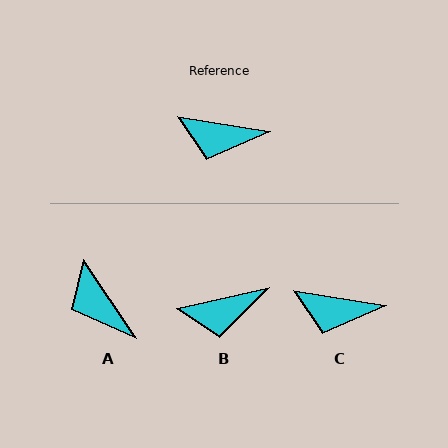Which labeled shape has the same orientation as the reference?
C.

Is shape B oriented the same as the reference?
No, it is off by about 21 degrees.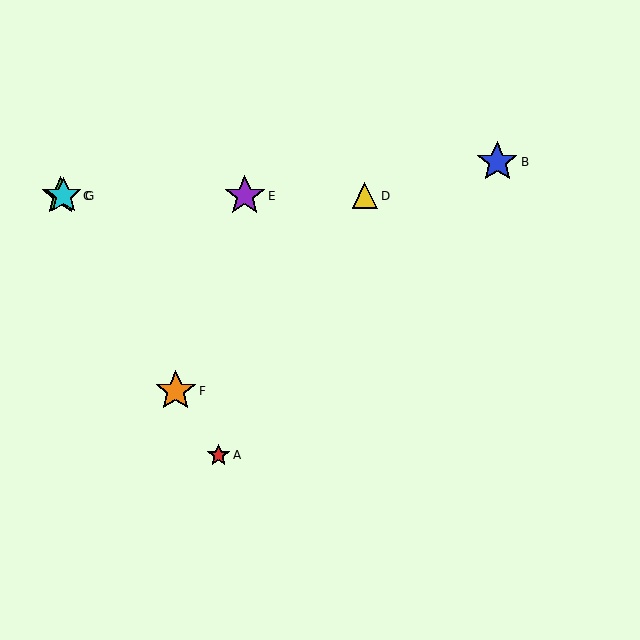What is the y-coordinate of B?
Object B is at y≈162.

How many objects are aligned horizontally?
4 objects (C, D, E, G) are aligned horizontally.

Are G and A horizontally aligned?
No, G is at y≈196 and A is at y≈455.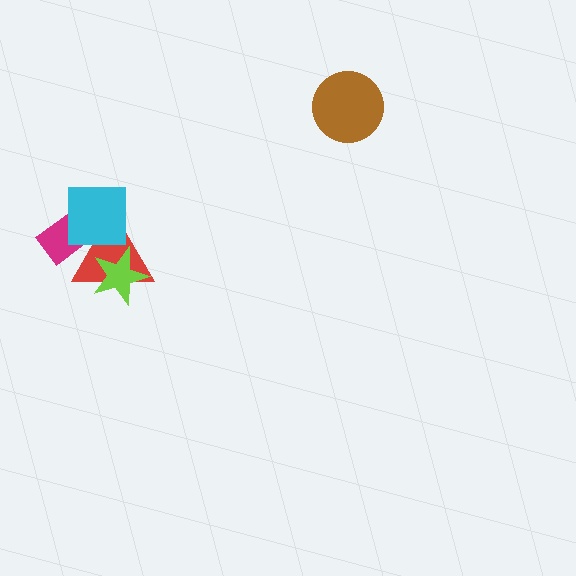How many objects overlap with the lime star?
1 object overlaps with the lime star.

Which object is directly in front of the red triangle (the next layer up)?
The cyan square is directly in front of the red triangle.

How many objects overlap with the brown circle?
0 objects overlap with the brown circle.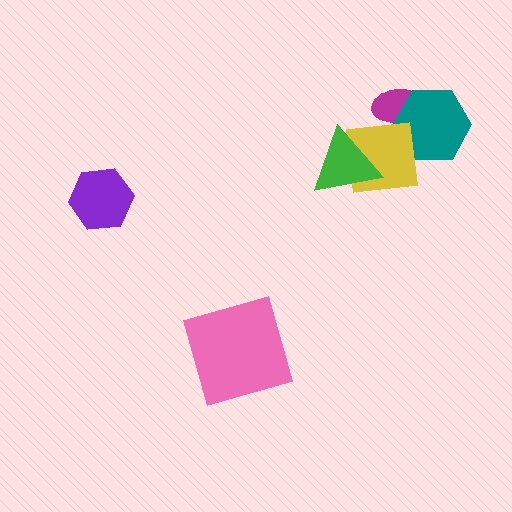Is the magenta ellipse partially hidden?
Yes, it is partially covered by another shape.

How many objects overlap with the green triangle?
1 object overlaps with the green triangle.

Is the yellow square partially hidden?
Yes, it is partially covered by another shape.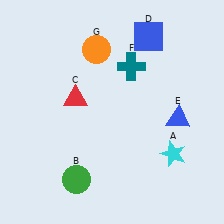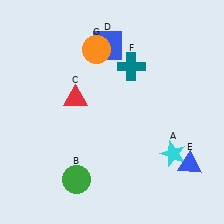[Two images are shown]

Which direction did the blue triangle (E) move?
The blue triangle (E) moved down.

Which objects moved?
The objects that moved are: the blue square (D), the blue triangle (E).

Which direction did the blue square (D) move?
The blue square (D) moved left.